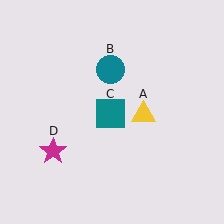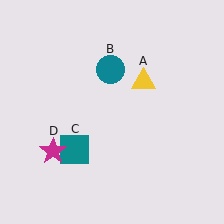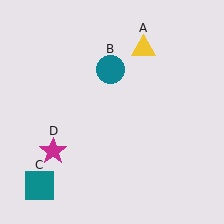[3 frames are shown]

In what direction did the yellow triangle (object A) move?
The yellow triangle (object A) moved up.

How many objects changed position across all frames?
2 objects changed position: yellow triangle (object A), teal square (object C).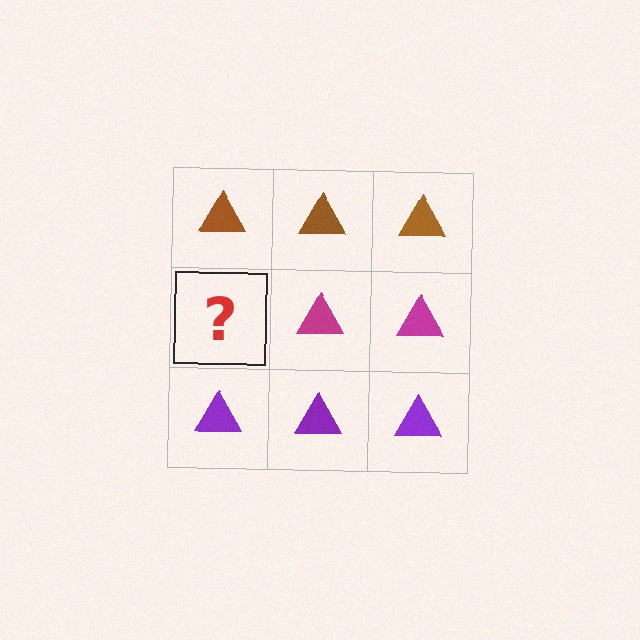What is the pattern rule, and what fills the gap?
The rule is that each row has a consistent color. The gap should be filled with a magenta triangle.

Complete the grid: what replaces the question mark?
The question mark should be replaced with a magenta triangle.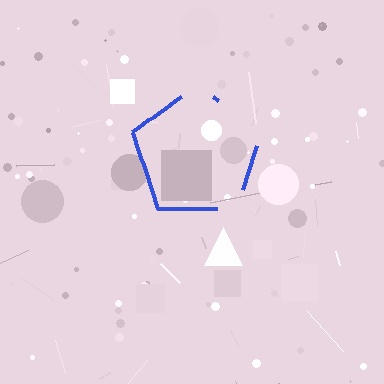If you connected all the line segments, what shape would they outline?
They would outline a pentagon.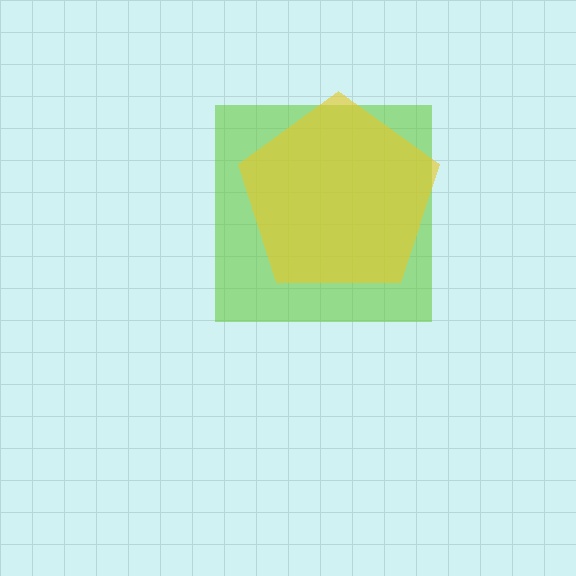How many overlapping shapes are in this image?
There are 2 overlapping shapes in the image.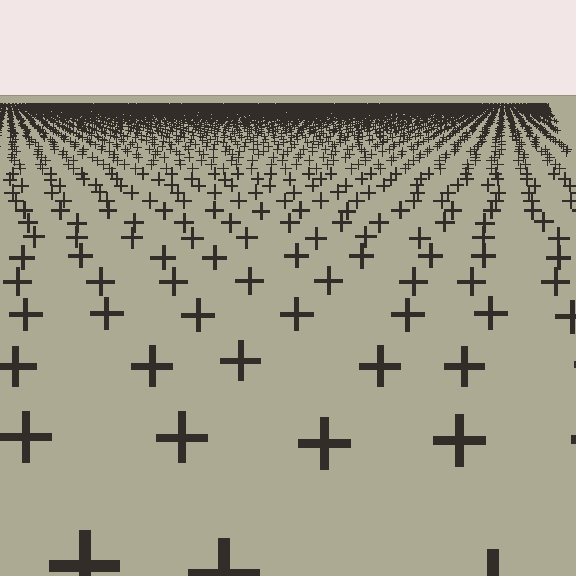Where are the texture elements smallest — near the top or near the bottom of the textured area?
Near the top.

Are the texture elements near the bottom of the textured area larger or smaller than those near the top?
Larger. Near the bottom, elements are closer to the viewer and appear at a bigger on-screen size.